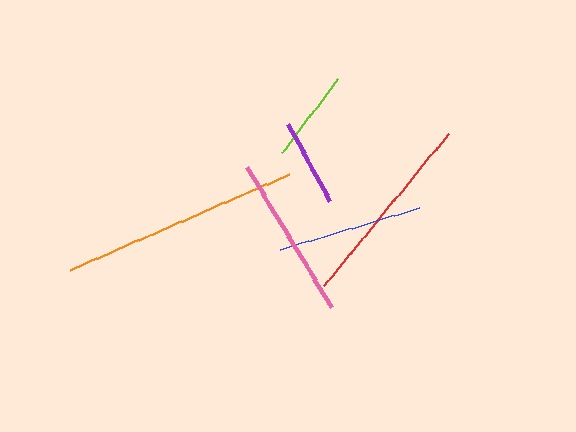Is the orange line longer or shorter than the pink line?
The orange line is longer than the pink line.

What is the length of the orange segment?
The orange segment is approximately 239 pixels long.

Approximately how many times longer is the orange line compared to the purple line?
The orange line is approximately 2.7 times the length of the purple line.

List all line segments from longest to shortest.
From longest to shortest: orange, red, pink, blue, lime, purple.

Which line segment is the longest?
The orange line is the longest at approximately 239 pixels.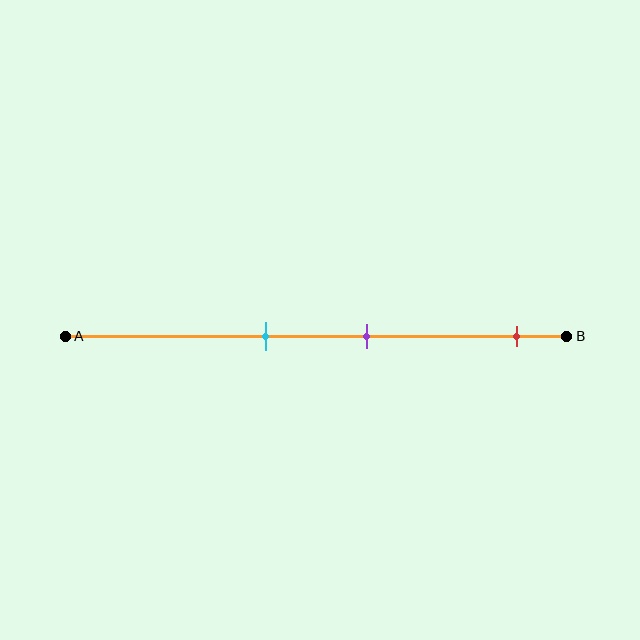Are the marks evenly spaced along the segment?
No, the marks are not evenly spaced.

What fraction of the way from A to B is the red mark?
The red mark is approximately 90% (0.9) of the way from A to B.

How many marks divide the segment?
There are 3 marks dividing the segment.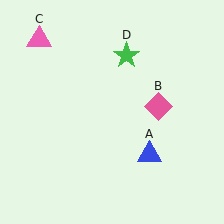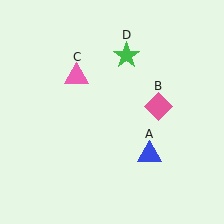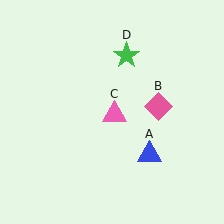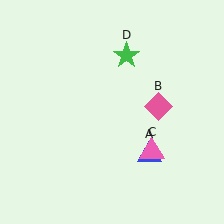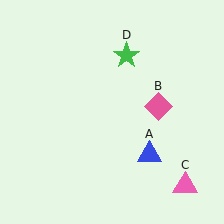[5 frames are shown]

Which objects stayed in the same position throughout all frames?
Blue triangle (object A) and pink diamond (object B) and green star (object D) remained stationary.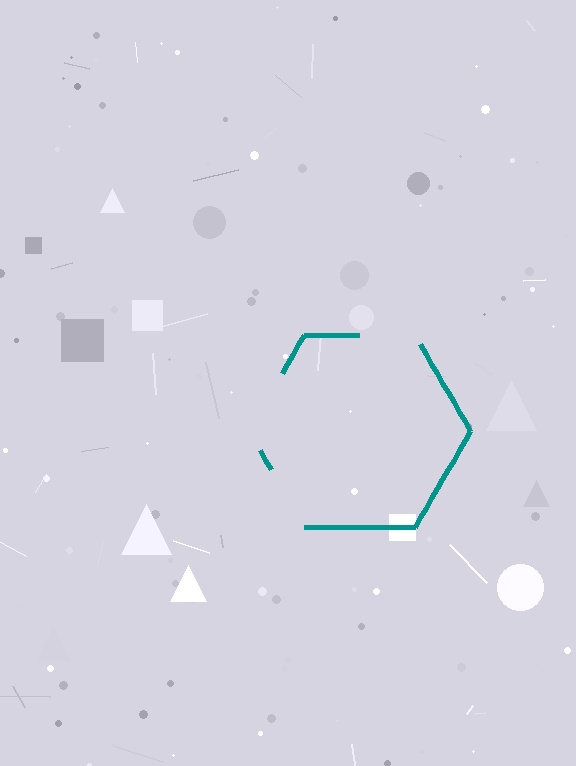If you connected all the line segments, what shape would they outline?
They would outline a hexagon.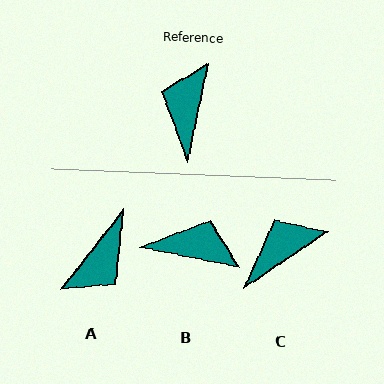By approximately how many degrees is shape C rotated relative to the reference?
Approximately 44 degrees clockwise.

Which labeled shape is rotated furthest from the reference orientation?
A, about 154 degrees away.